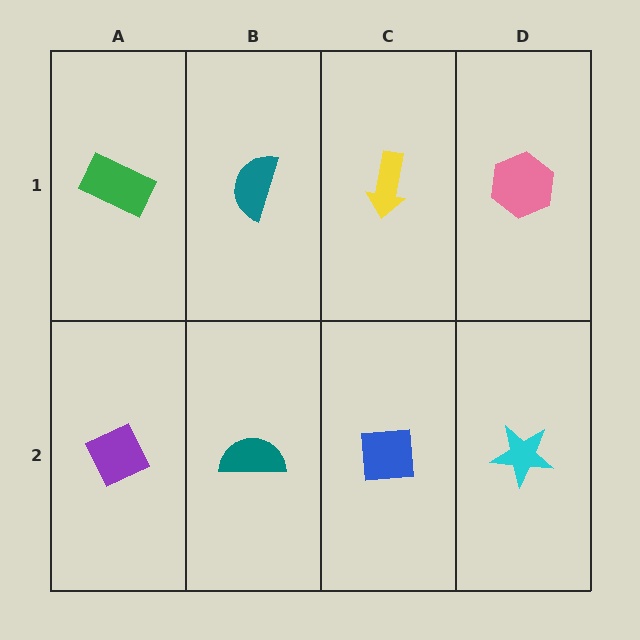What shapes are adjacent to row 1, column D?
A cyan star (row 2, column D), a yellow arrow (row 1, column C).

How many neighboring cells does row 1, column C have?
3.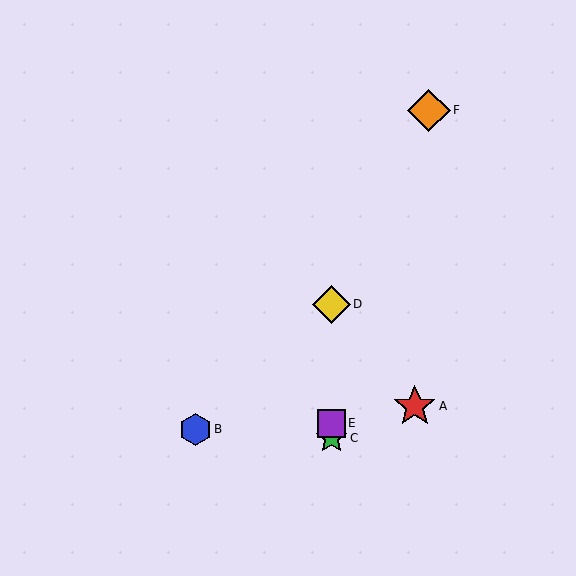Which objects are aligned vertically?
Objects C, D, E are aligned vertically.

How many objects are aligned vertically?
3 objects (C, D, E) are aligned vertically.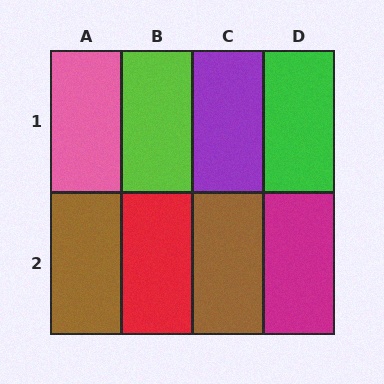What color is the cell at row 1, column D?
Green.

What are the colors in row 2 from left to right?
Brown, red, brown, magenta.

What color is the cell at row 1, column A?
Pink.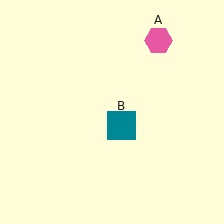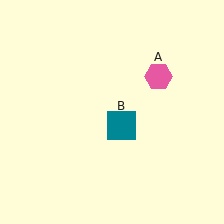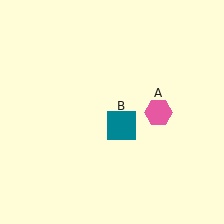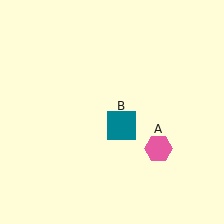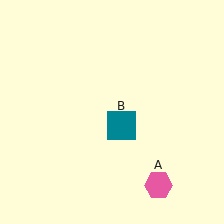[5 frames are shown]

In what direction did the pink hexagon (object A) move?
The pink hexagon (object A) moved down.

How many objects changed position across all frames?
1 object changed position: pink hexagon (object A).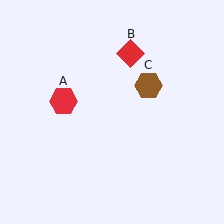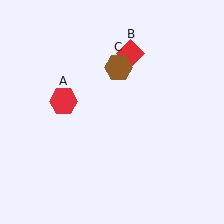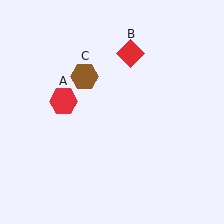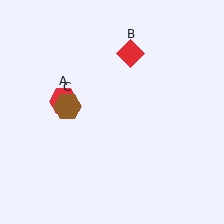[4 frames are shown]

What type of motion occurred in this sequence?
The brown hexagon (object C) rotated counterclockwise around the center of the scene.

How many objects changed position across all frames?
1 object changed position: brown hexagon (object C).